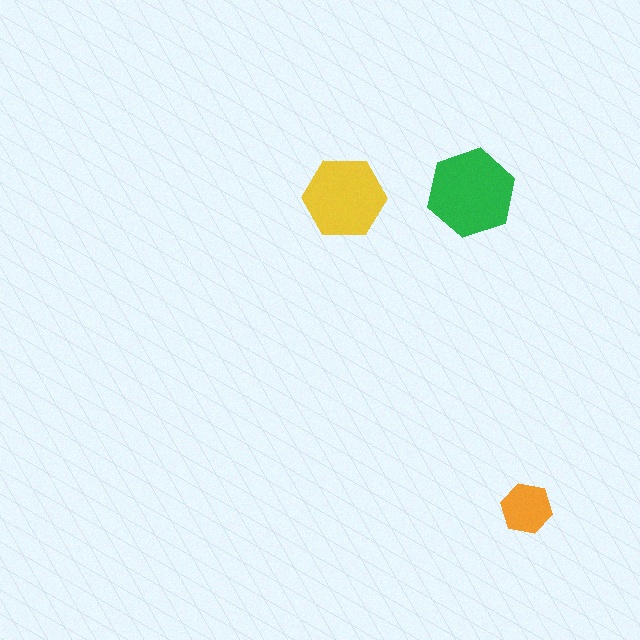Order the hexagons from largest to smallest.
the green one, the yellow one, the orange one.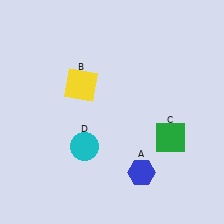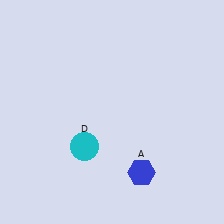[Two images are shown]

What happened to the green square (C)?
The green square (C) was removed in Image 2. It was in the bottom-right area of Image 1.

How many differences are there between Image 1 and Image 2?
There are 2 differences between the two images.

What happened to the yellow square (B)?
The yellow square (B) was removed in Image 2. It was in the top-left area of Image 1.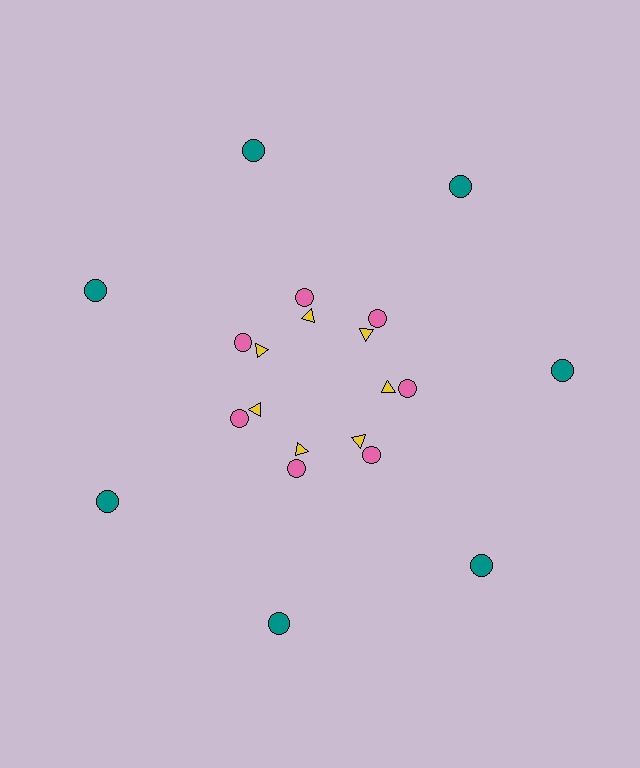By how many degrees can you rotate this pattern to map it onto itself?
The pattern maps onto itself every 51 degrees of rotation.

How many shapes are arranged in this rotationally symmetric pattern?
There are 21 shapes, arranged in 7 groups of 3.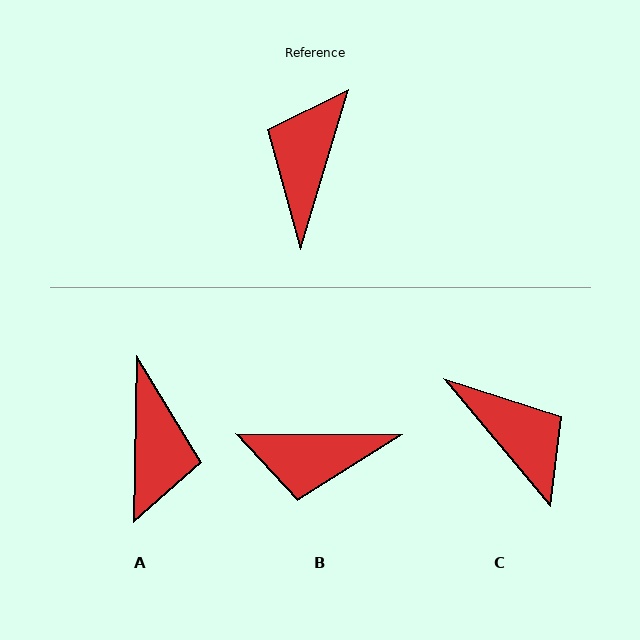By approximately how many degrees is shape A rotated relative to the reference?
Approximately 165 degrees clockwise.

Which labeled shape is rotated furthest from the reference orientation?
A, about 165 degrees away.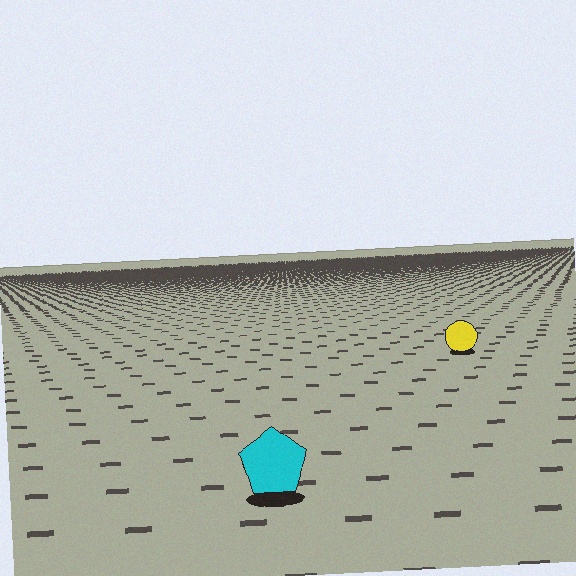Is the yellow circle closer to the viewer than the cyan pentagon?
No. The cyan pentagon is closer — you can tell from the texture gradient: the ground texture is coarser near it.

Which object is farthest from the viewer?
The yellow circle is farthest from the viewer. It appears smaller and the ground texture around it is denser.